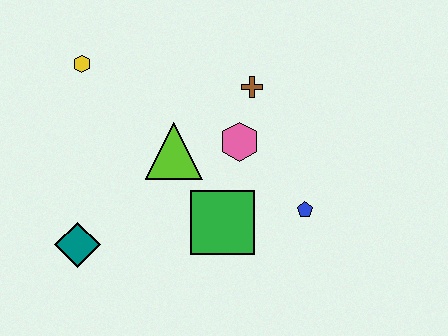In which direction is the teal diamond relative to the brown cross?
The teal diamond is to the left of the brown cross.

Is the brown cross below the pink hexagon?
No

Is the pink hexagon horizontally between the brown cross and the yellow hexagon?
Yes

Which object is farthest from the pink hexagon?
The teal diamond is farthest from the pink hexagon.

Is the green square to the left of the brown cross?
Yes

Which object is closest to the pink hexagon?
The brown cross is closest to the pink hexagon.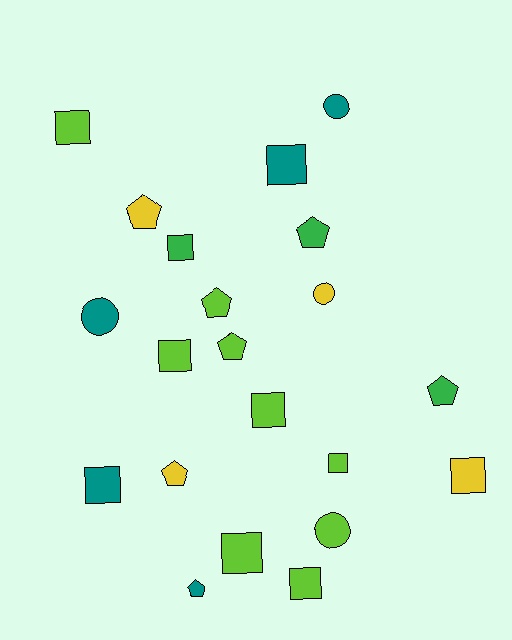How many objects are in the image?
There are 21 objects.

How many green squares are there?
There is 1 green square.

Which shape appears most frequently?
Square, with 10 objects.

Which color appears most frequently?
Lime, with 9 objects.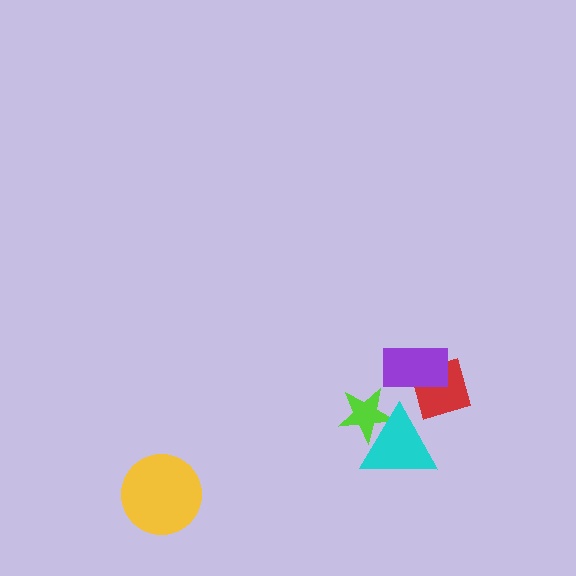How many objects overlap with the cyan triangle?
2 objects overlap with the cyan triangle.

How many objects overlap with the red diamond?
2 objects overlap with the red diamond.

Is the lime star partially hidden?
Yes, it is partially covered by another shape.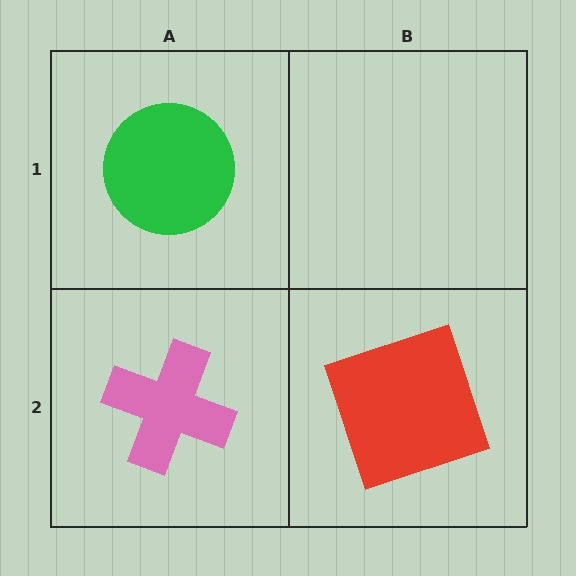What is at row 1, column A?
A green circle.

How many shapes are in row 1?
1 shape.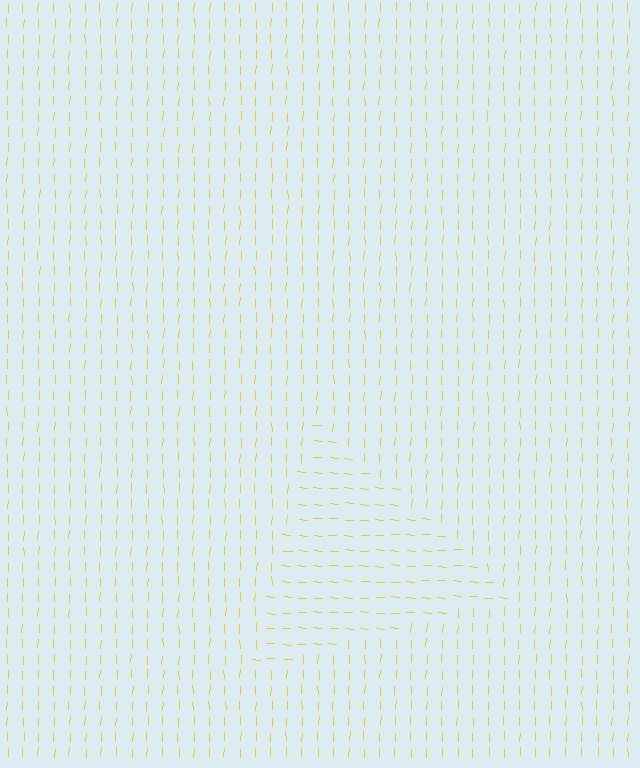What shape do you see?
I see a triangle.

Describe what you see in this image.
The image is filled with small yellow line segments. A triangle region in the image has lines oriented differently from the surrounding lines, creating a visible texture boundary.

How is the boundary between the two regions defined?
The boundary is defined purely by a change in line orientation (approximately 87 degrees difference). All lines are the same color and thickness.